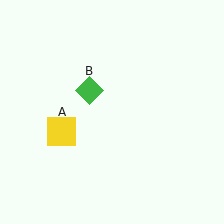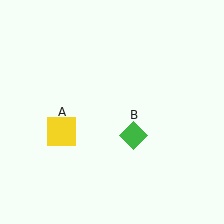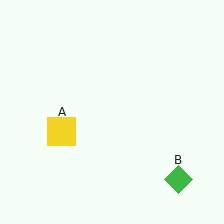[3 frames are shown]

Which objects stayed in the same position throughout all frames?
Yellow square (object A) remained stationary.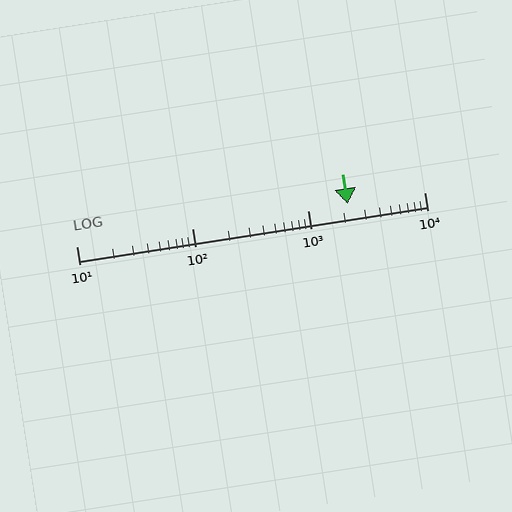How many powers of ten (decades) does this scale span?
The scale spans 3 decades, from 10 to 10000.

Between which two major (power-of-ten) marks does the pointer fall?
The pointer is between 1000 and 10000.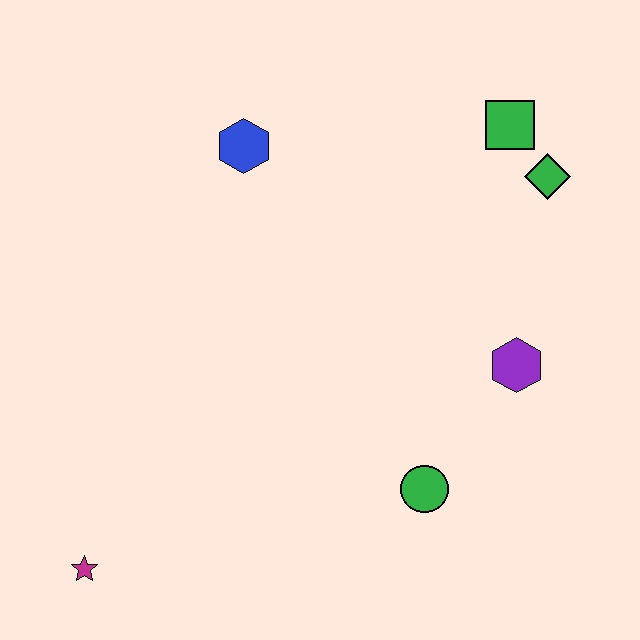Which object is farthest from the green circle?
The blue hexagon is farthest from the green circle.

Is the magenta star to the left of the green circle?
Yes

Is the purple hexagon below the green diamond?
Yes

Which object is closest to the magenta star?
The green circle is closest to the magenta star.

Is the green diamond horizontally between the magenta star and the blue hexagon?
No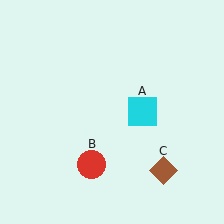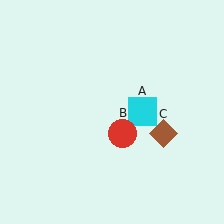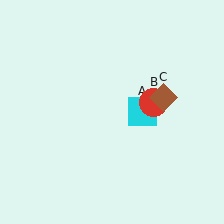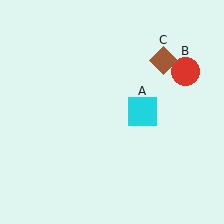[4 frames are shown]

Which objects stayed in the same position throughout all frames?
Cyan square (object A) remained stationary.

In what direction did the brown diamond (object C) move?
The brown diamond (object C) moved up.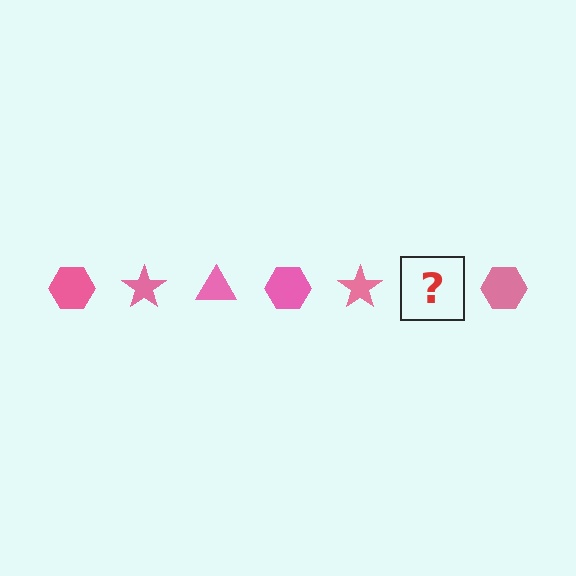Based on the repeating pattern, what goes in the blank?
The blank should be a pink triangle.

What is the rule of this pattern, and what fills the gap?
The rule is that the pattern cycles through hexagon, star, triangle shapes in pink. The gap should be filled with a pink triangle.